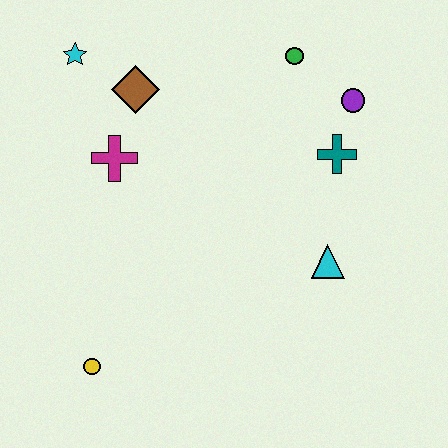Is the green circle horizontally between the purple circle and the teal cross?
No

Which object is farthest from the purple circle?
The yellow circle is farthest from the purple circle.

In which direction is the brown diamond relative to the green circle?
The brown diamond is to the left of the green circle.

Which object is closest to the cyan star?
The brown diamond is closest to the cyan star.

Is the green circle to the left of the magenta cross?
No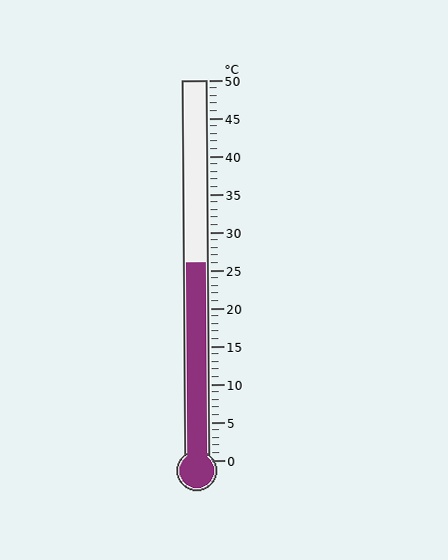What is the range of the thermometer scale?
The thermometer scale ranges from 0°C to 50°C.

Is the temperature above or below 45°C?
The temperature is below 45°C.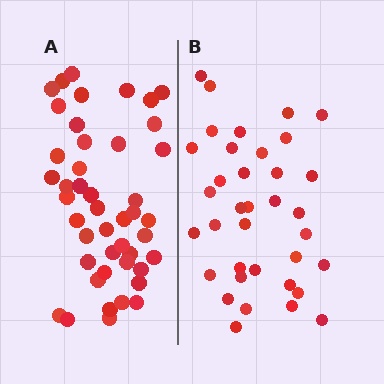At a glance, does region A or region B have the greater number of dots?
Region A (the left region) has more dots.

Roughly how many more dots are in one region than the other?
Region A has roughly 8 or so more dots than region B.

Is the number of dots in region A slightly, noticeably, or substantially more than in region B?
Region A has noticeably more, but not dramatically so. The ratio is roughly 1.2 to 1.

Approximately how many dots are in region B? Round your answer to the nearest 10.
About 40 dots. (The exact count is 36, which rounds to 40.)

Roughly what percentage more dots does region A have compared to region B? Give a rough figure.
About 25% more.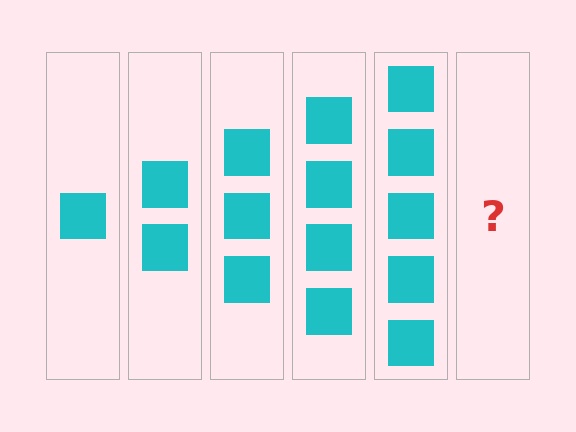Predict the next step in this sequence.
The next step is 6 squares.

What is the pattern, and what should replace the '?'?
The pattern is that each step adds one more square. The '?' should be 6 squares.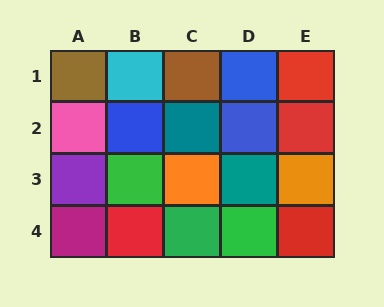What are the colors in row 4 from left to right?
Magenta, red, green, green, red.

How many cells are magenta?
1 cell is magenta.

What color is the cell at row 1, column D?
Blue.